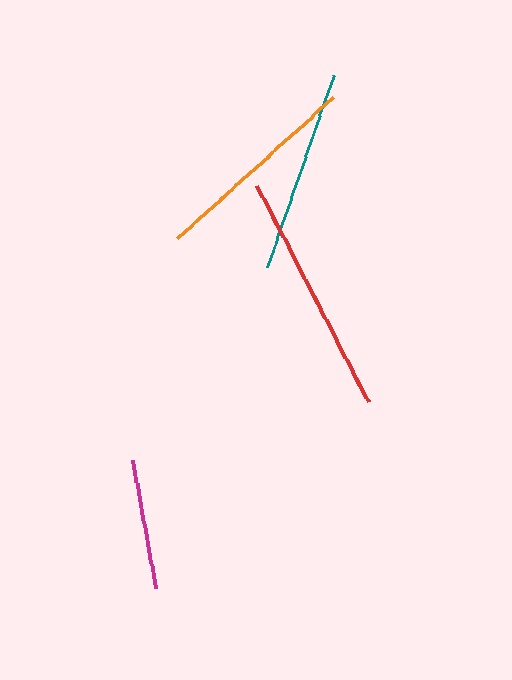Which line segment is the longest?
The red line is the longest at approximately 244 pixels.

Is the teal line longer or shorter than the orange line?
The orange line is longer than the teal line.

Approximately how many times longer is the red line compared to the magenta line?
The red line is approximately 1.9 times the length of the magenta line.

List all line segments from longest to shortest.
From longest to shortest: red, orange, teal, magenta.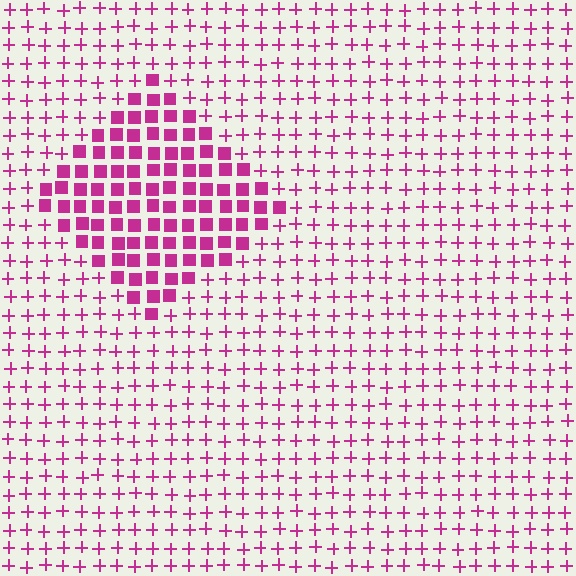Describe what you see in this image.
The image is filled with small magenta elements arranged in a uniform grid. A diamond-shaped region contains squares, while the surrounding area contains plus signs. The boundary is defined purely by the change in element shape.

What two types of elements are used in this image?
The image uses squares inside the diamond region and plus signs outside it.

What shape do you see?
I see a diamond.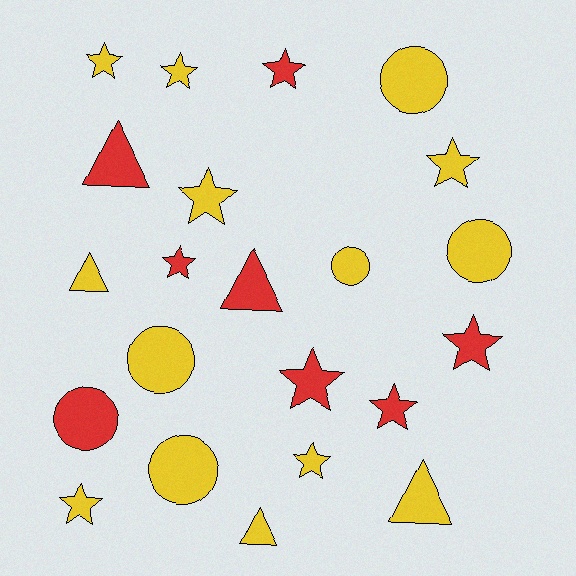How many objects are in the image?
There are 22 objects.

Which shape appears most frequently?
Star, with 11 objects.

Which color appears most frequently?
Yellow, with 14 objects.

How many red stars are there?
There are 5 red stars.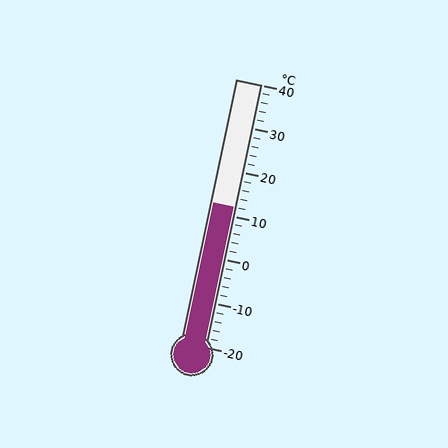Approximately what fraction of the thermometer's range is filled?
The thermometer is filled to approximately 55% of its range.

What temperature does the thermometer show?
The thermometer shows approximately 12°C.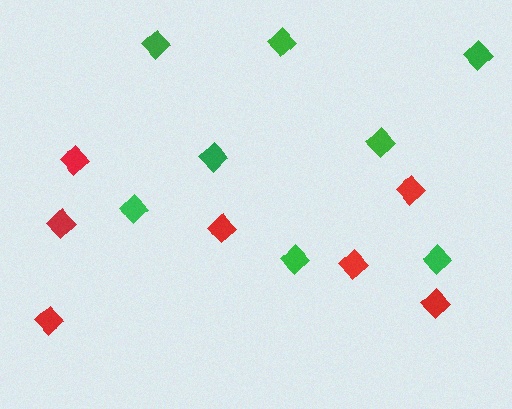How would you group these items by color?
There are 2 groups: one group of green diamonds (8) and one group of red diamonds (7).